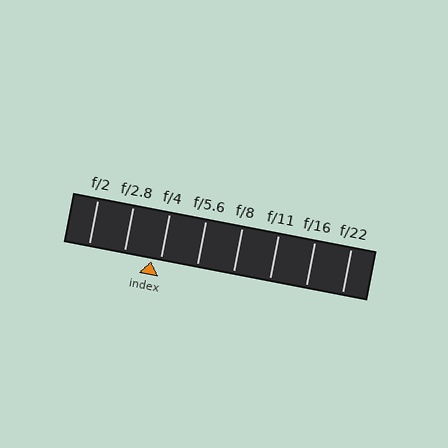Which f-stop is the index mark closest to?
The index mark is closest to f/4.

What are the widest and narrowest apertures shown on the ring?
The widest aperture shown is f/2 and the narrowest is f/22.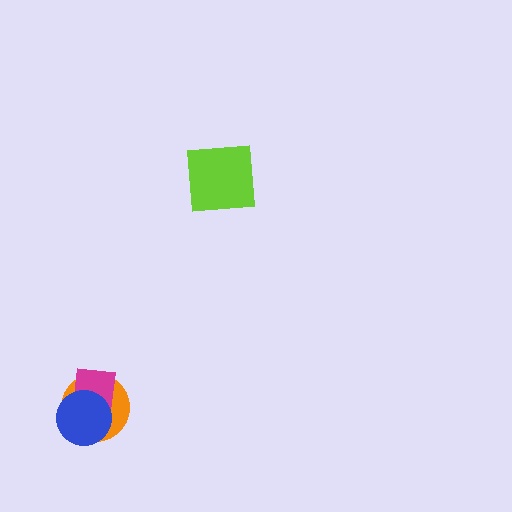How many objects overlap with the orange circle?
2 objects overlap with the orange circle.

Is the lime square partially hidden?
No, no other shape covers it.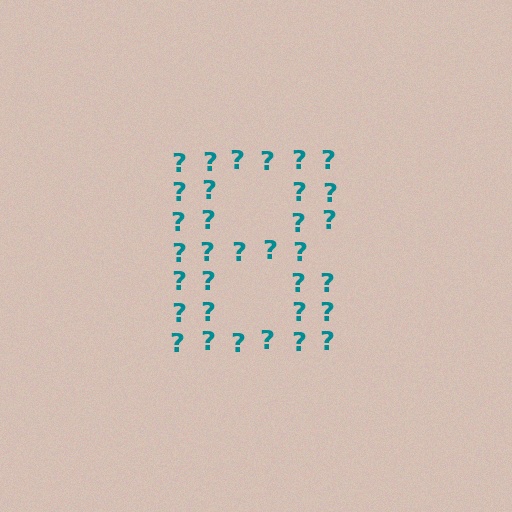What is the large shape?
The large shape is the letter B.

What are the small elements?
The small elements are question marks.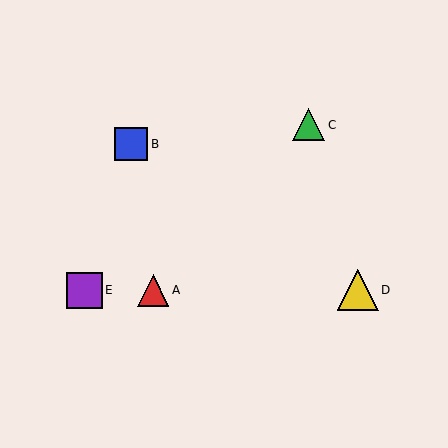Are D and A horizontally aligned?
Yes, both are at y≈290.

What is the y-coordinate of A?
Object A is at y≈290.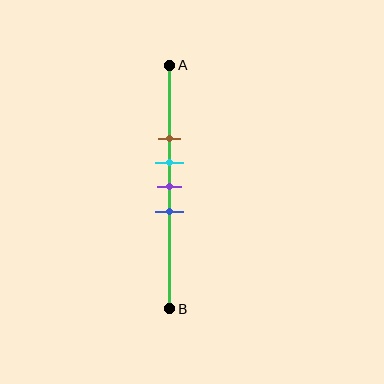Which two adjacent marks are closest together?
The cyan and purple marks are the closest adjacent pair.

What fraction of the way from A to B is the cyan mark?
The cyan mark is approximately 40% (0.4) of the way from A to B.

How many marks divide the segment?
There are 4 marks dividing the segment.